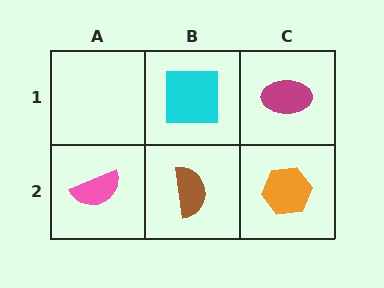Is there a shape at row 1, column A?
No, that cell is empty.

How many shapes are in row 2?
3 shapes.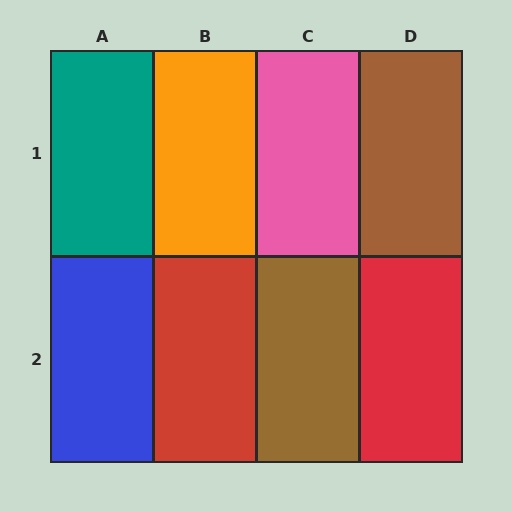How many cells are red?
2 cells are red.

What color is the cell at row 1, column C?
Pink.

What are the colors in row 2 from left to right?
Blue, red, brown, red.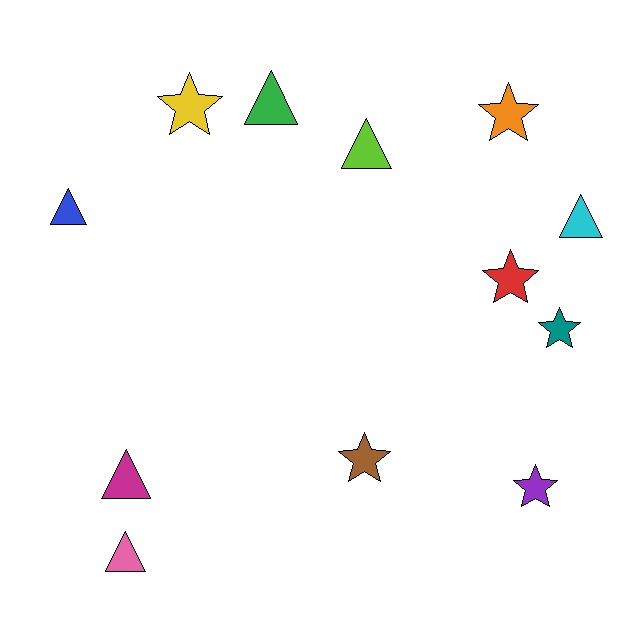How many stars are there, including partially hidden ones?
There are 6 stars.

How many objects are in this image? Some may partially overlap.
There are 12 objects.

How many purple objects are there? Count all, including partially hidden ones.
There is 1 purple object.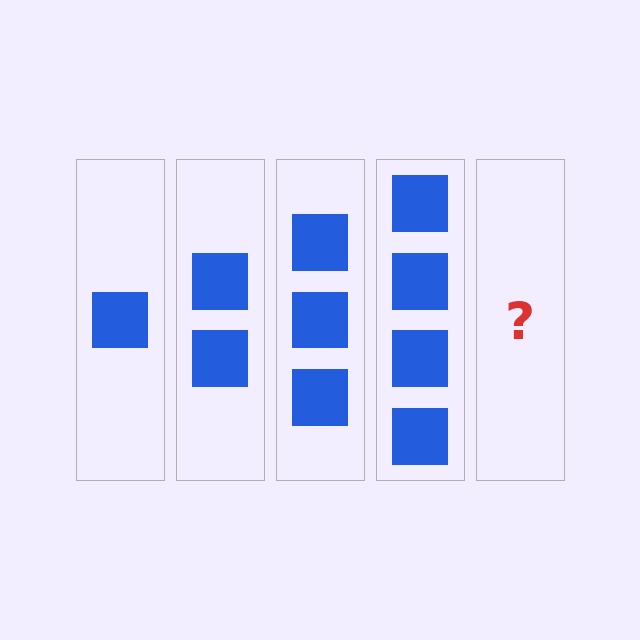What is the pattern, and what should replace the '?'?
The pattern is that each step adds one more square. The '?' should be 5 squares.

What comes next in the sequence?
The next element should be 5 squares.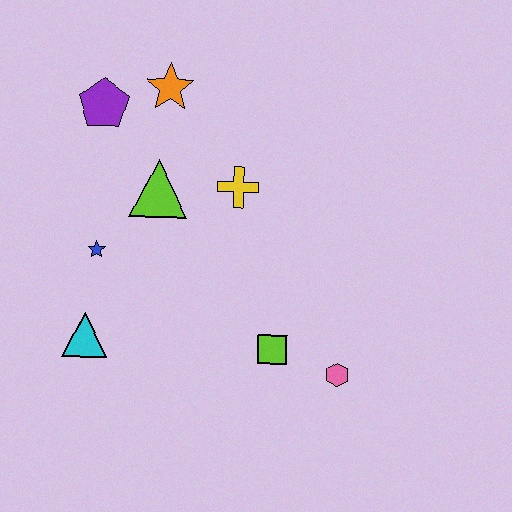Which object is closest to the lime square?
The pink hexagon is closest to the lime square.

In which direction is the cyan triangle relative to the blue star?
The cyan triangle is below the blue star.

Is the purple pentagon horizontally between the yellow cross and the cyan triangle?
Yes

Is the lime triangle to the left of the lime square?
Yes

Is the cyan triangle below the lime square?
No